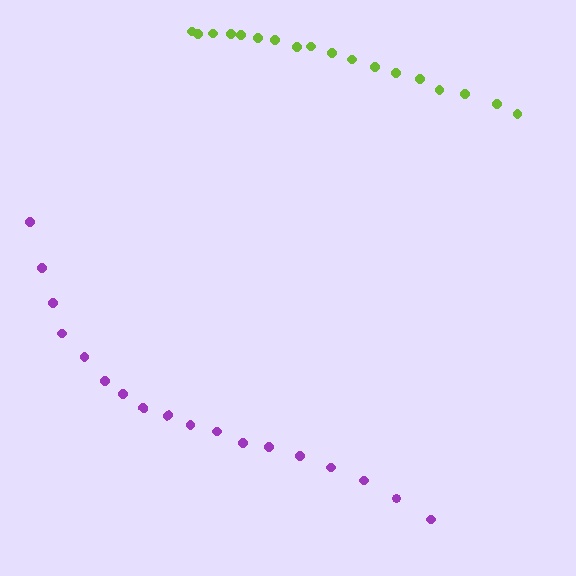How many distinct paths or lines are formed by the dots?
There are 2 distinct paths.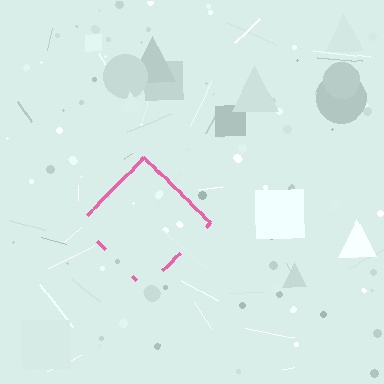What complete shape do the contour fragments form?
The contour fragments form a diamond.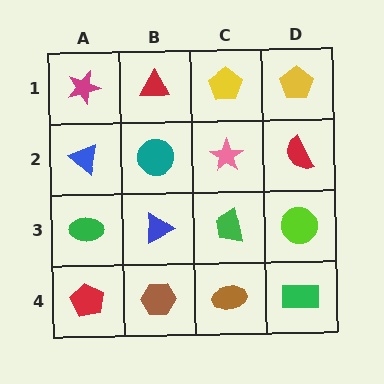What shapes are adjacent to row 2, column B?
A red triangle (row 1, column B), a blue triangle (row 3, column B), a blue triangle (row 2, column A), a pink star (row 2, column C).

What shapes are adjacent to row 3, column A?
A blue triangle (row 2, column A), a red pentagon (row 4, column A), a blue triangle (row 3, column B).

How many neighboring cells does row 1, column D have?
2.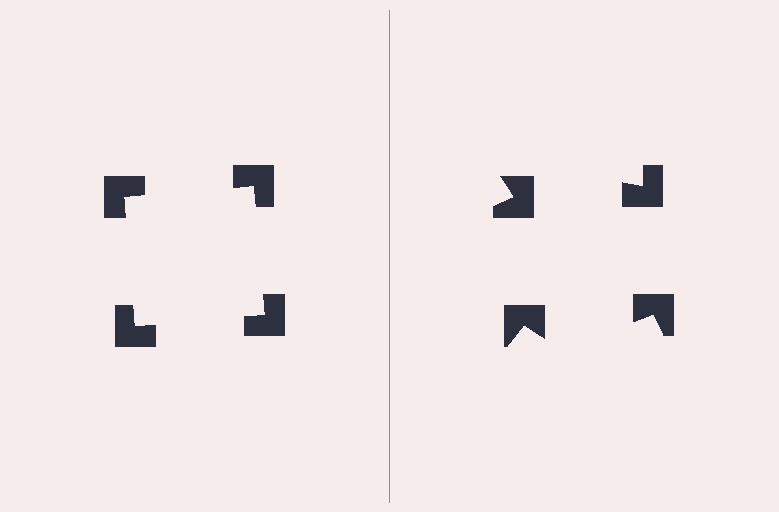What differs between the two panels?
The notched squares are positioned identically on both sides; only the wedge orientations differ. On the left they align to a square; on the right they are misaligned.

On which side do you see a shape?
An illusory square appears on the left side. On the right side the wedge cuts are rotated, so no coherent shape forms.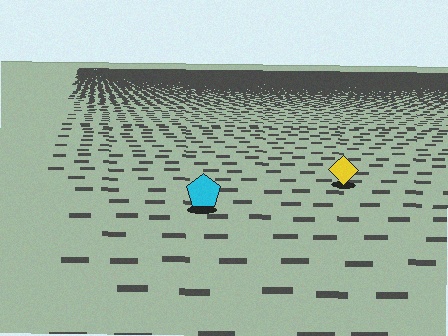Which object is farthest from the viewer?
The yellow diamond is farthest from the viewer. It appears smaller and the ground texture around it is denser.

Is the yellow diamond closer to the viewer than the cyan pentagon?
No. The cyan pentagon is closer — you can tell from the texture gradient: the ground texture is coarser near it.